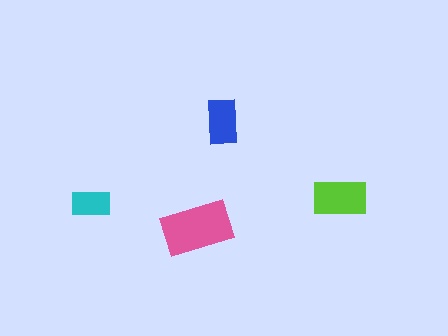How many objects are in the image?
There are 4 objects in the image.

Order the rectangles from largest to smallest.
the pink one, the lime one, the blue one, the cyan one.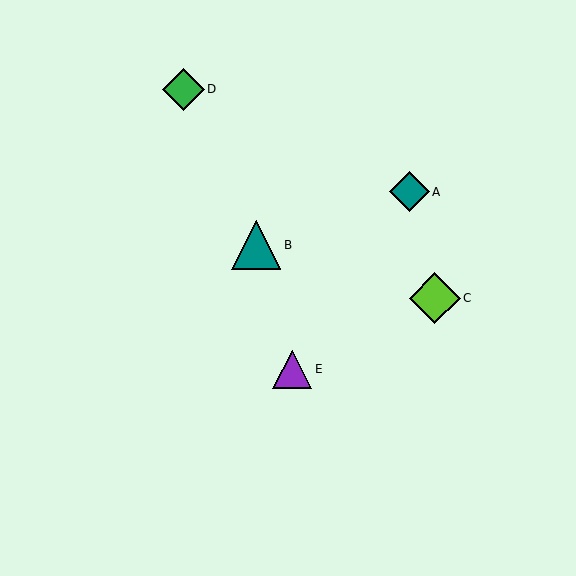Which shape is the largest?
The lime diamond (labeled C) is the largest.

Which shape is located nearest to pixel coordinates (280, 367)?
The purple triangle (labeled E) at (292, 369) is nearest to that location.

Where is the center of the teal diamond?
The center of the teal diamond is at (410, 192).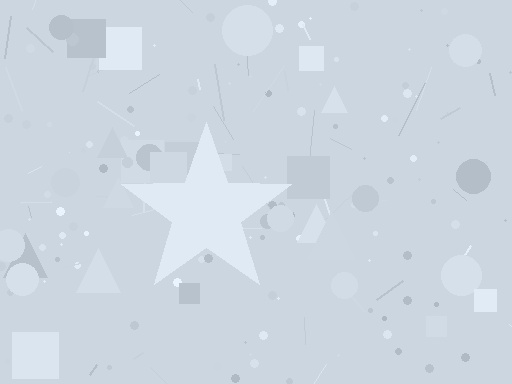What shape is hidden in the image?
A star is hidden in the image.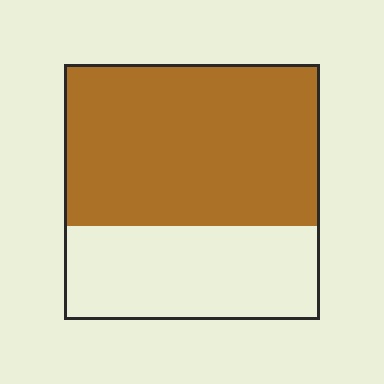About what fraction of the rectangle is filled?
About five eighths (5/8).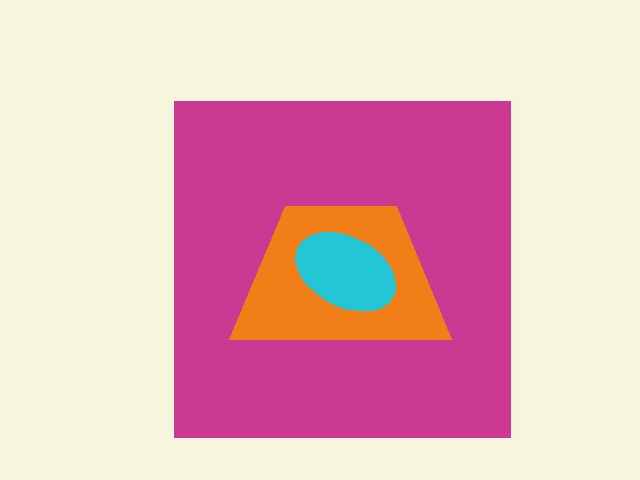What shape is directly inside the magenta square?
The orange trapezoid.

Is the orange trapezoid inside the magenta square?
Yes.